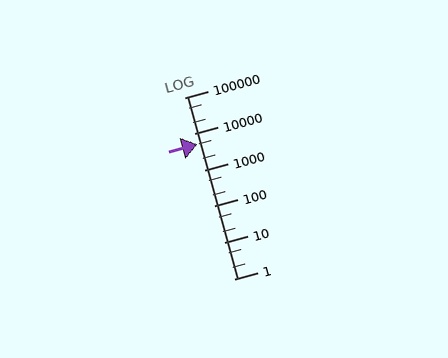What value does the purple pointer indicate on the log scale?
The pointer indicates approximately 5100.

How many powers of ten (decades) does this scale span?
The scale spans 5 decades, from 1 to 100000.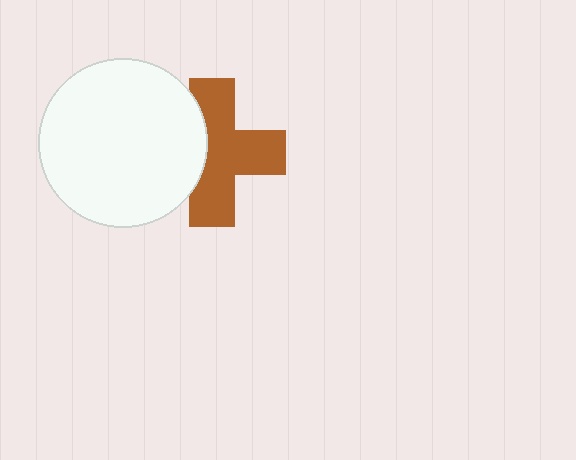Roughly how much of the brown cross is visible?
Most of it is visible (roughly 68%).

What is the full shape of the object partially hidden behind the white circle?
The partially hidden object is a brown cross.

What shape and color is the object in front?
The object in front is a white circle.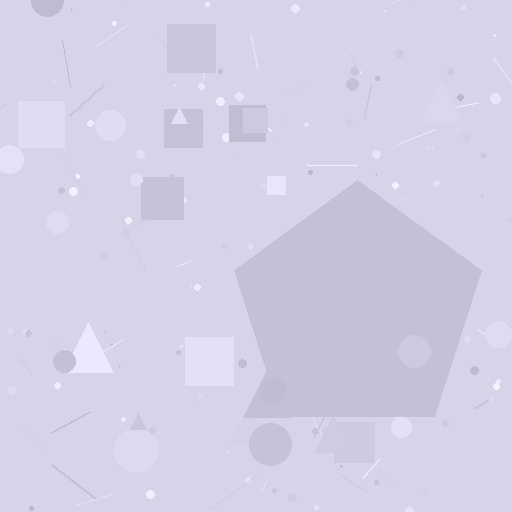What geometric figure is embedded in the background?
A pentagon is embedded in the background.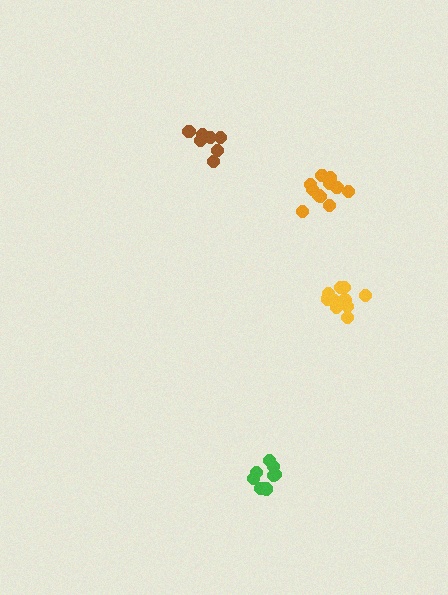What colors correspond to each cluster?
The clusters are colored: yellow, brown, green, orange.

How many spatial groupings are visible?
There are 4 spatial groupings.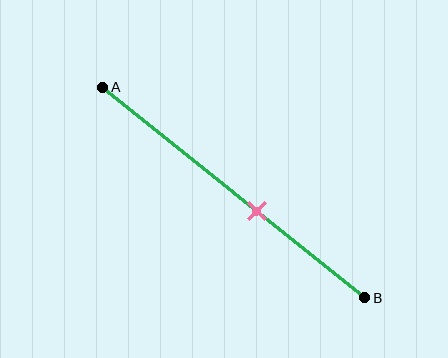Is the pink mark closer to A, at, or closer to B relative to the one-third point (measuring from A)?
The pink mark is closer to point B than the one-third point of segment AB.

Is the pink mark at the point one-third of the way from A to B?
No, the mark is at about 60% from A, not at the 33% one-third point.